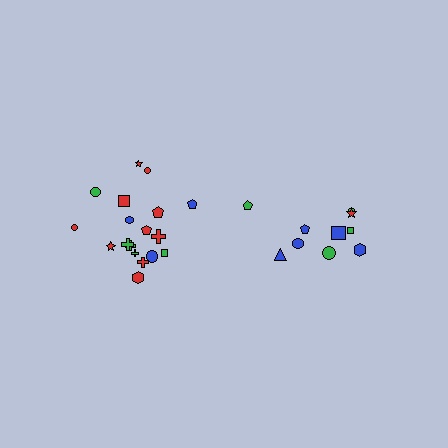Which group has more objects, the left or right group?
The left group.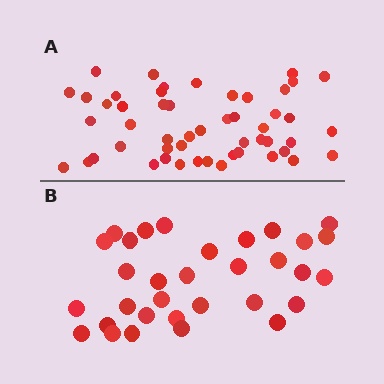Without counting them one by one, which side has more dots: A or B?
Region A (the top region) has more dots.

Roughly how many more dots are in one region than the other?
Region A has approximately 20 more dots than region B.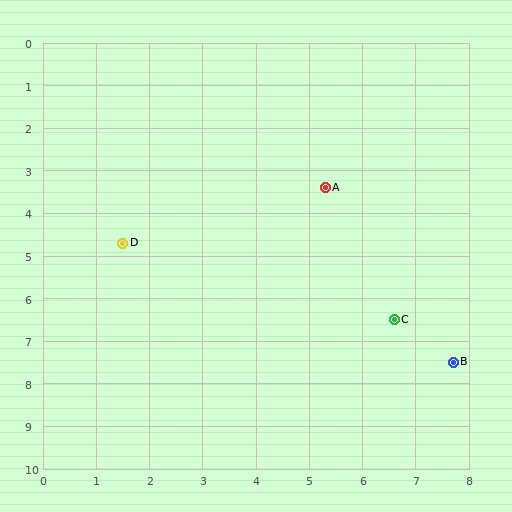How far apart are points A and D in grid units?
Points A and D are about 4.0 grid units apart.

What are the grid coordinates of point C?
Point C is at approximately (6.6, 6.5).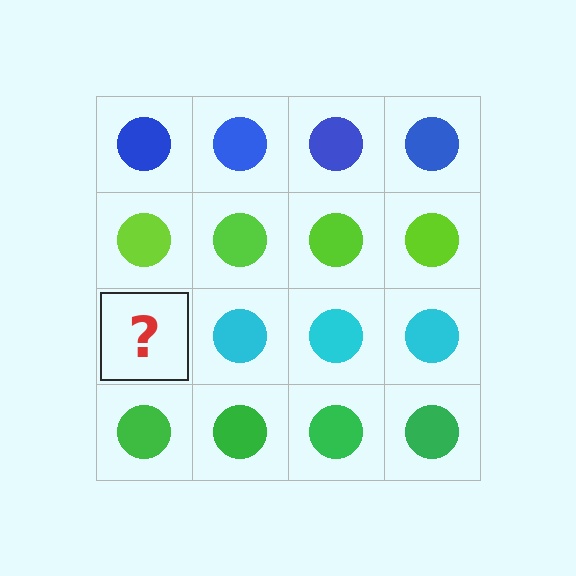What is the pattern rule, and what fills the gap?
The rule is that each row has a consistent color. The gap should be filled with a cyan circle.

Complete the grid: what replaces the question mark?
The question mark should be replaced with a cyan circle.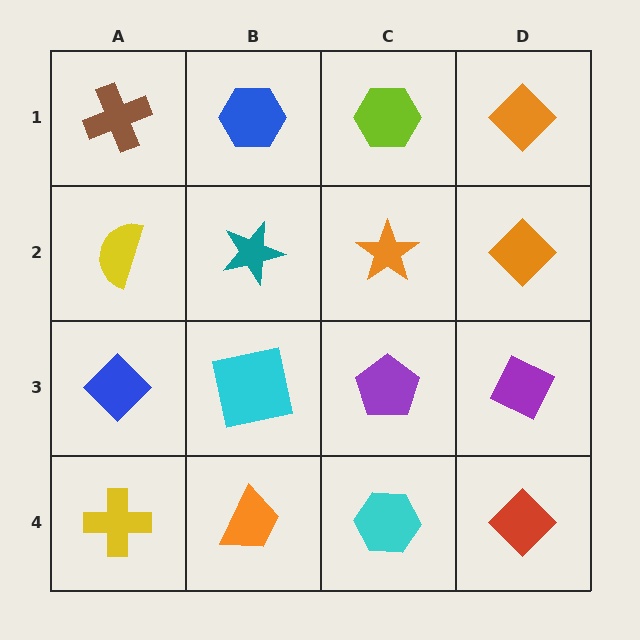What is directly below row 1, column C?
An orange star.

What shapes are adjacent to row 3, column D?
An orange diamond (row 2, column D), a red diamond (row 4, column D), a purple pentagon (row 3, column C).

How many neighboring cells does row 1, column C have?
3.